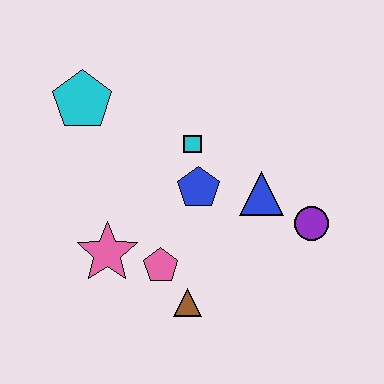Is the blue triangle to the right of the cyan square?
Yes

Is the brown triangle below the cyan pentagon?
Yes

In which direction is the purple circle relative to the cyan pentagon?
The purple circle is to the right of the cyan pentagon.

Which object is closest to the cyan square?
The blue pentagon is closest to the cyan square.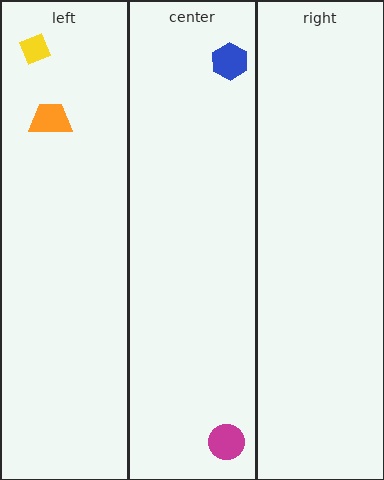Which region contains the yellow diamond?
The left region.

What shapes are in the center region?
The magenta circle, the blue hexagon.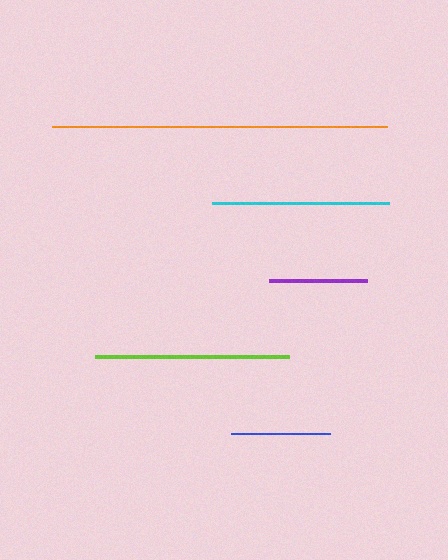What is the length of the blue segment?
The blue segment is approximately 99 pixels long.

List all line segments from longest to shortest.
From longest to shortest: orange, lime, cyan, blue, purple.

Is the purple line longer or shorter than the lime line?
The lime line is longer than the purple line.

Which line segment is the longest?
The orange line is the longest at approximately 335 pixels.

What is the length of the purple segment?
The purple segment is approximately 98 pixels long.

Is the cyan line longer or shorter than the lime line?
The lime line is longer than the cyan line.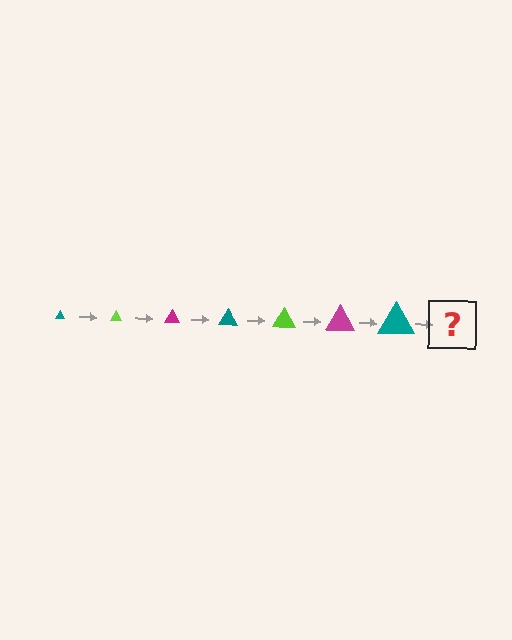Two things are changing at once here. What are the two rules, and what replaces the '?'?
The two rules are that the triangle grows larger each step and the color cycles through teal, lime, and magenta. The '?' should be a lime triangle, larger than the previous one.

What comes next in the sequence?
The next element should be a lime triangle, larger than the previous one.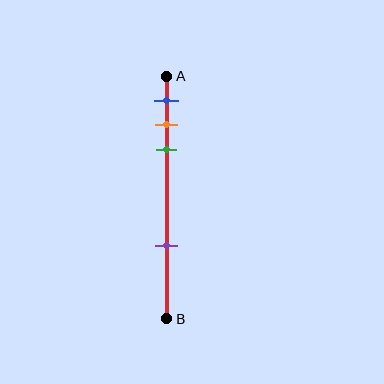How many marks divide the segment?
There are 4 marks dividing the segment.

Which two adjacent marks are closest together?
The orange and green marks are the closest adjacent pair.